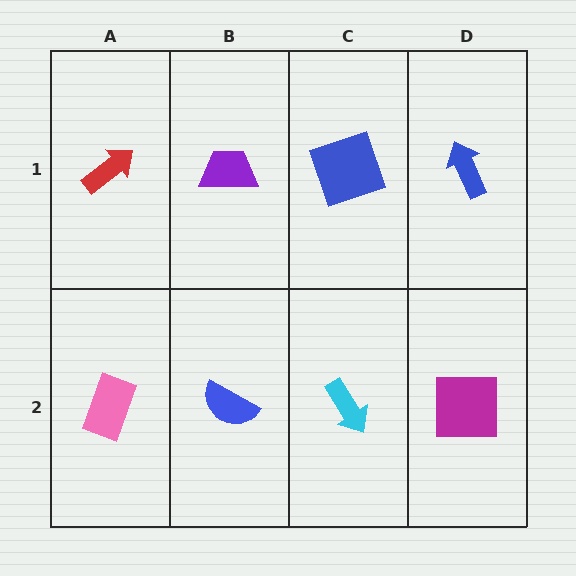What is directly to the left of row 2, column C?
A blue semicircle.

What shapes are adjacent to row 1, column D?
A magenta square (row 2, column D), a blue square (row 1, column C).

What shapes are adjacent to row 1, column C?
A cyan arrow (row 2, column C), a purple trapezoid (row 1, column B), a blue arrow (row 1, column D).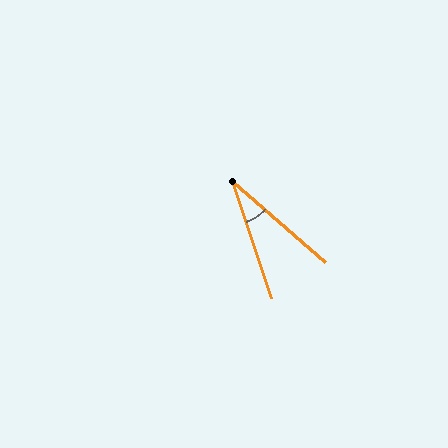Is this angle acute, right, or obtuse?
It is acute.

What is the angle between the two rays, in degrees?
Approximately 30 degrees.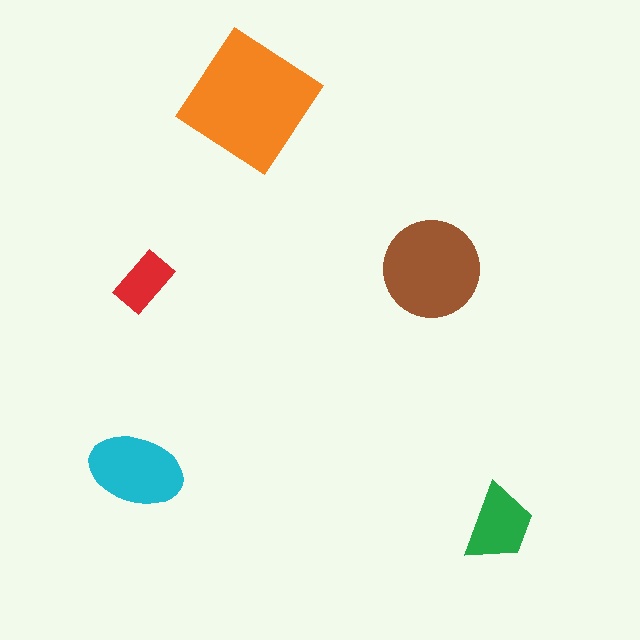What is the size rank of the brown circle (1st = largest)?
2nd.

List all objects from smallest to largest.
The red rectangle, the green trapezoid, the cyan ellipse, the brown circle, the orange diamond.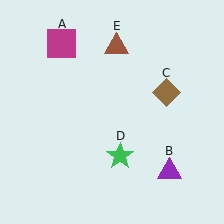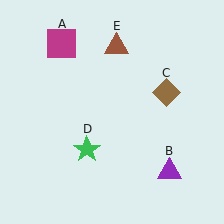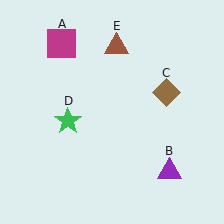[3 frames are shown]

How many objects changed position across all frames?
1 object changed position: green star (object D).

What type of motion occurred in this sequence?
The green star (object D) rotated clockwise around the center of the scene.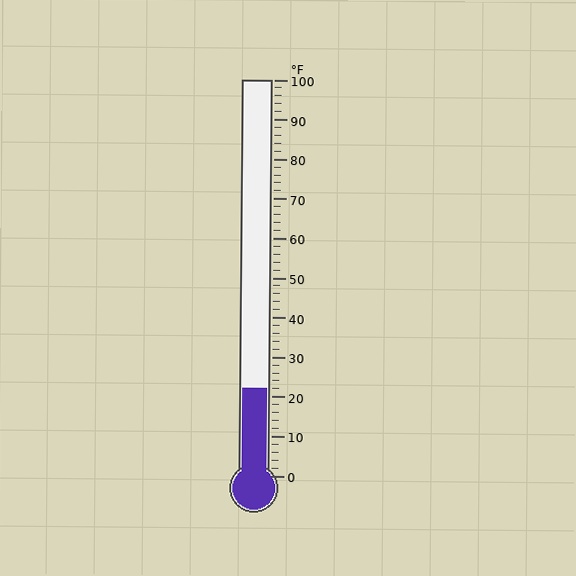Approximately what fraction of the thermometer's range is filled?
The thermometer is filled to approximately 20% of its range.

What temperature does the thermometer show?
The thermometer shows approximately 22°F.